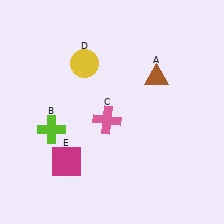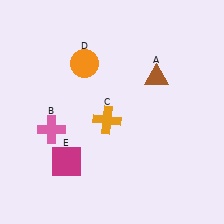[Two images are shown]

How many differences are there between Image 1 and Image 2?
There are 3 differences between the two images.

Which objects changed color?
B changed from lime to pink. C changed from pink to orange. D changed from yellow to orange.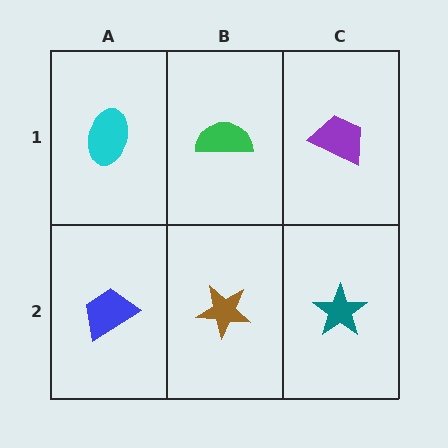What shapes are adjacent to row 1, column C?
A teal star (row 2, column C), a green semicircle (row 1, column B).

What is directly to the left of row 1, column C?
A green semicircle.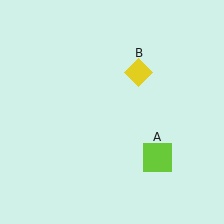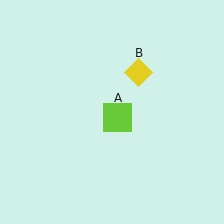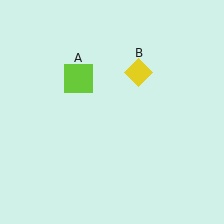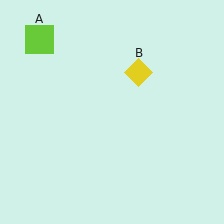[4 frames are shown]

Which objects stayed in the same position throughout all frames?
Yellow diamond (object B) remained stationary.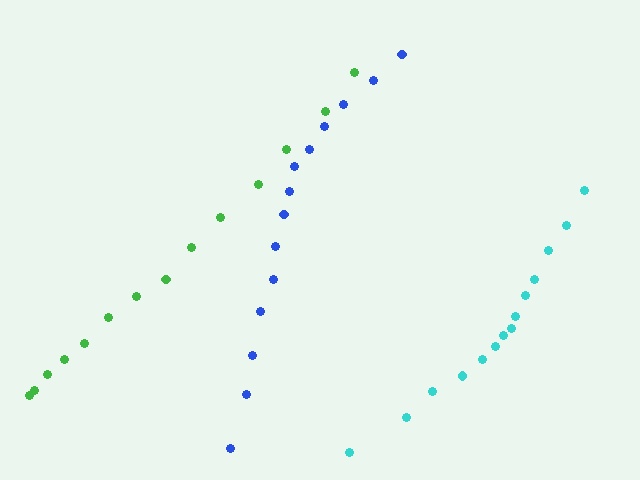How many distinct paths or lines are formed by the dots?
There are 3 distinct paths.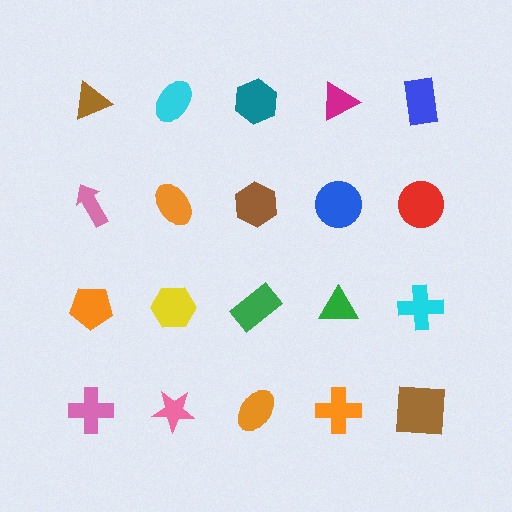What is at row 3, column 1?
An orange pentagon.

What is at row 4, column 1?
A pink cross.